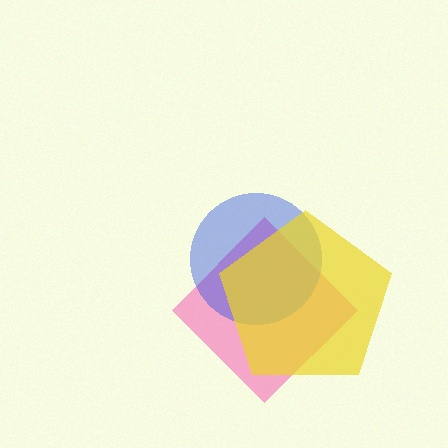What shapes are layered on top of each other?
The layered shapes are: a pink diamond, a blue circle, a yellow pentagon.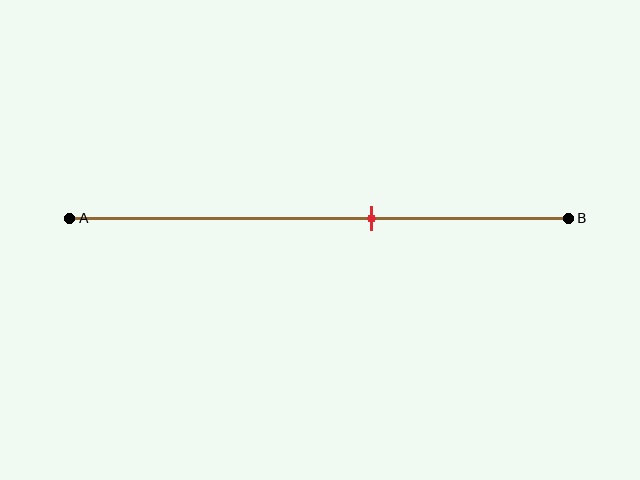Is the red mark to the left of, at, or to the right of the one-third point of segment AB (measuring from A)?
The red mark is to the right of the one-third point of segment AB.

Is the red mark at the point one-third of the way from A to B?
No, the mark is at about 60% from A, not at the 33% one-third point.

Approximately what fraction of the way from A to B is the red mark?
The red mark is approximately 60% of the way from A to B.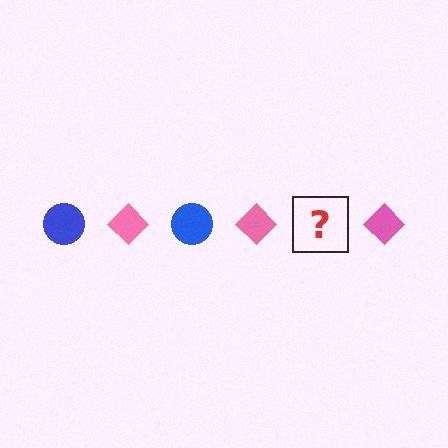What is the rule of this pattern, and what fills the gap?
The rule is that the pattern alternates between blue circle and pink diamond. The gap should be filled with a blue circle.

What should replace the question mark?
The question mark should be replaced with a blue circle.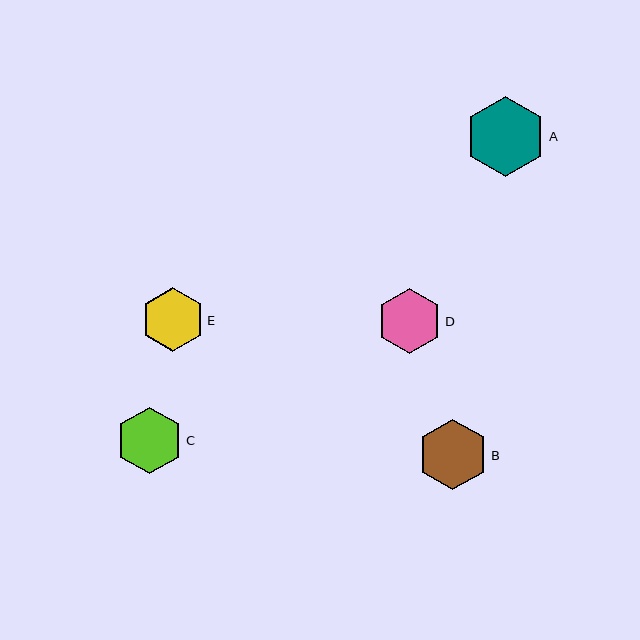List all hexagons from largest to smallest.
From largest to smallest: A, B, C, D, E.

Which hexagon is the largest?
Hexagon A is the largest with a size of approximately 80 pixels.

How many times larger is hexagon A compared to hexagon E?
Hexagon A is approximately 1.3 times the size of hexagon E.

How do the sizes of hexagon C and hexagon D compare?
Hexagon C and hexagon D are approximately the same size.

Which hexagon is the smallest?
Hexagon E is the smallest with a size of approximately 63 pixels.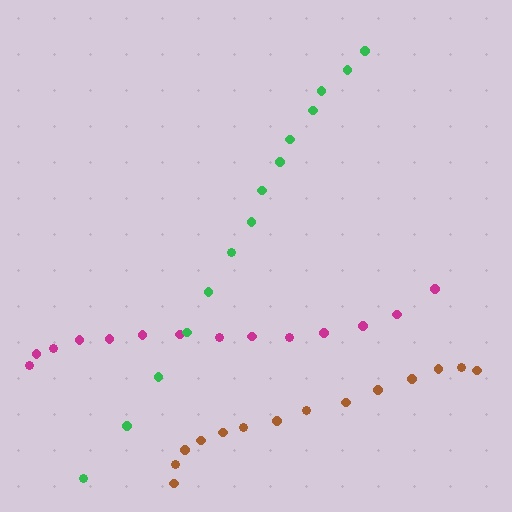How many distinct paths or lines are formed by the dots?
There are 3 distinct paths.